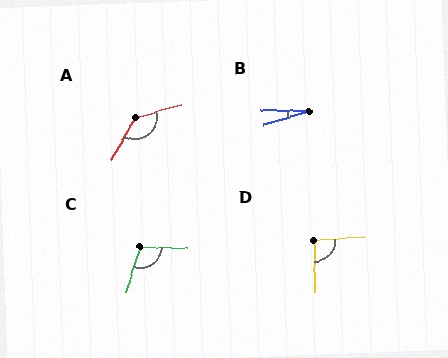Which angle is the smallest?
B, at approximately 19 degrees.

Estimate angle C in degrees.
Approximately 105 degrees.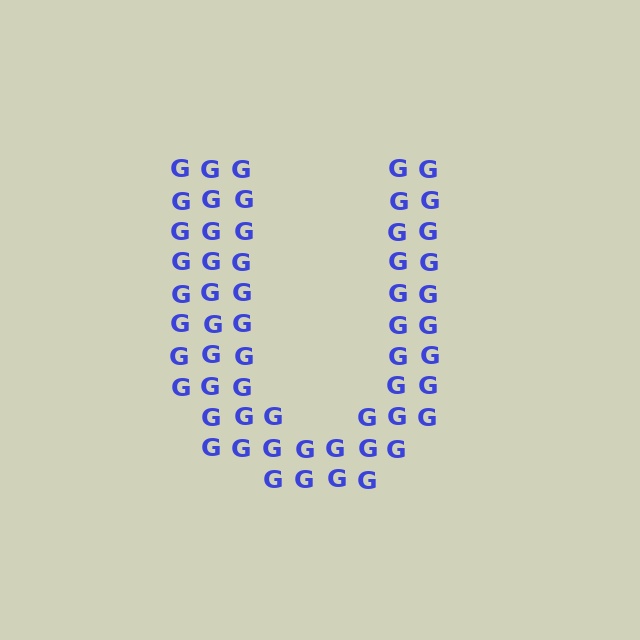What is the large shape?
The large shape is the letter U.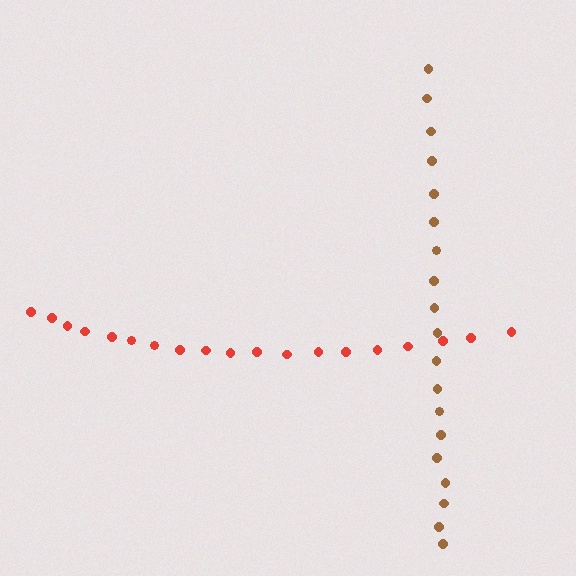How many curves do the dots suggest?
There are 2 distinct paths.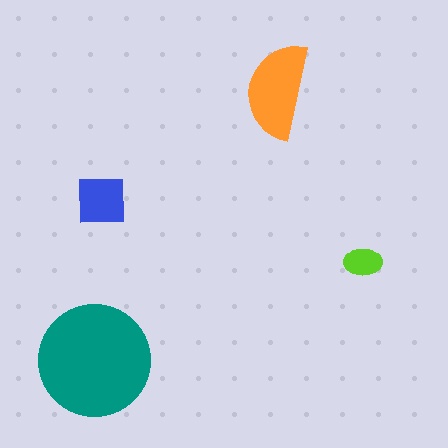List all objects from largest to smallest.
The teal circle, the orange semicircle, the blue square, the lime ellipse.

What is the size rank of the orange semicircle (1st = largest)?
2nd.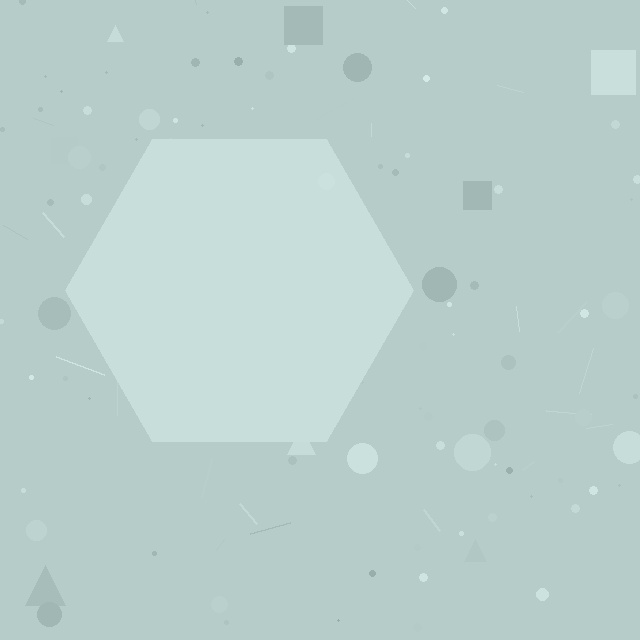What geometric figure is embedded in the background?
A hexagon is embedded in the background.